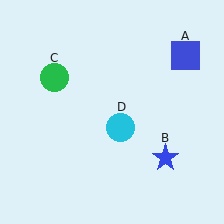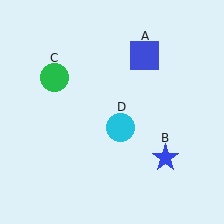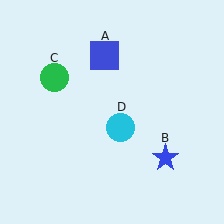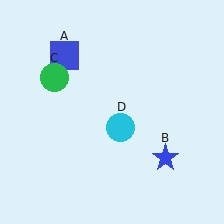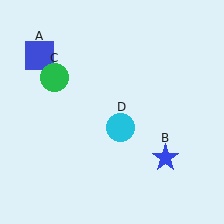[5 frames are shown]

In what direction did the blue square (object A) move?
The blue square (object A) moved left.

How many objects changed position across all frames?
1 object changed position: blue square (object A).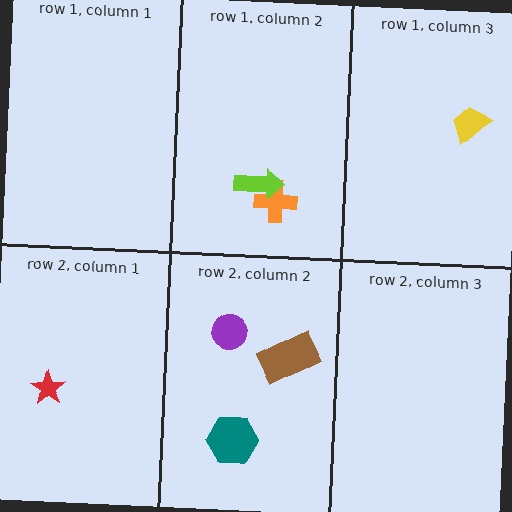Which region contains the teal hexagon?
The row 2, column 2 region.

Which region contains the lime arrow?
The row 1, column 2 region.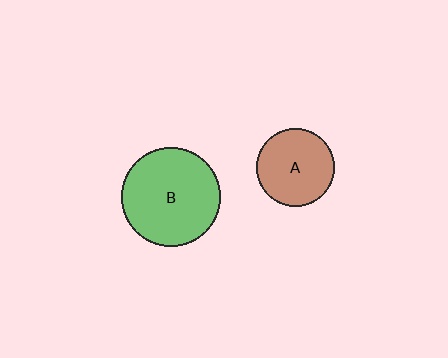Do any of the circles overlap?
No, none of the circles overlap.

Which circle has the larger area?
Circle B (green).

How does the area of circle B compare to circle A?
Approximately 1.6 times.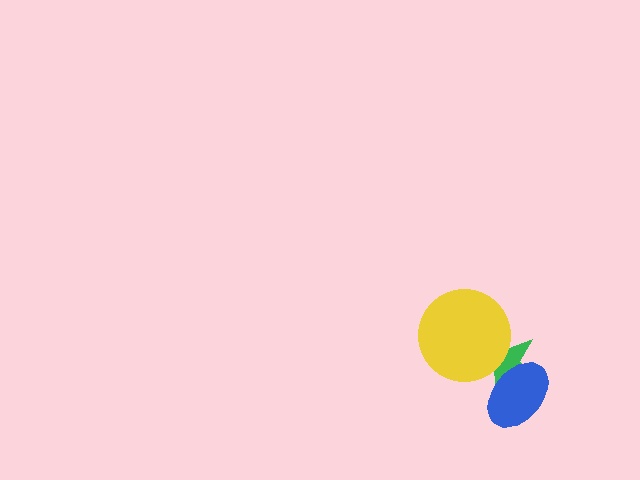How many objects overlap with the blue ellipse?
1 object overlaps with the blue ellipse.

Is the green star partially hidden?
Yes, it is partially covered by another shape.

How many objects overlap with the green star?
2 objects overlap with the green star.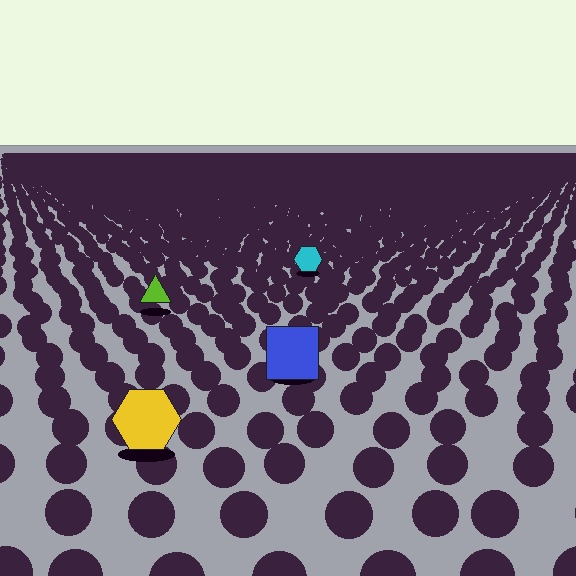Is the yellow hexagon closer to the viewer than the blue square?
Yes. The yellow hexagon is closer — you can tell from the texture gradient: the ground texture is coarser near it.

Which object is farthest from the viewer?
The cyan hexagon is farthest from the viewer. It appears smaller and the ground texture around it is denser.